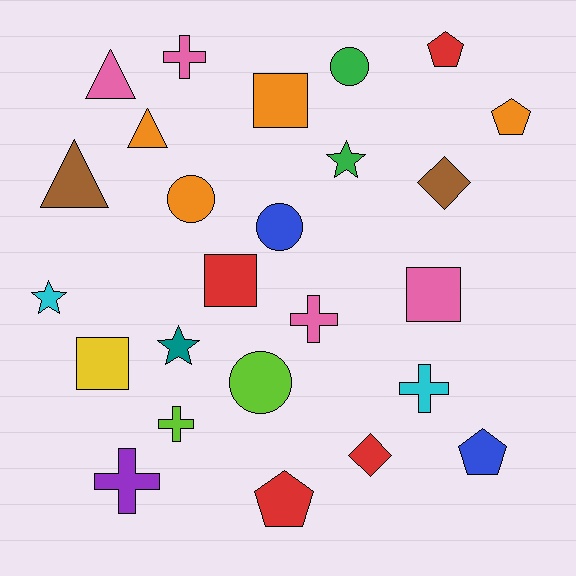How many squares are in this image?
There are 4 squares.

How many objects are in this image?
There are 25 objects.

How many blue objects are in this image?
There are 2 blue objects.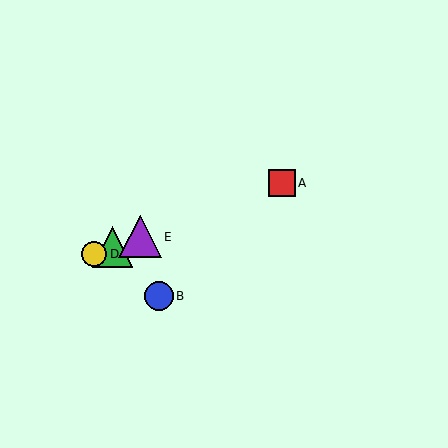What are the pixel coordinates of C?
Object C is at (113, 247).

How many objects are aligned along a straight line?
4 objects (A, C, D, E) are aligned along a straight line.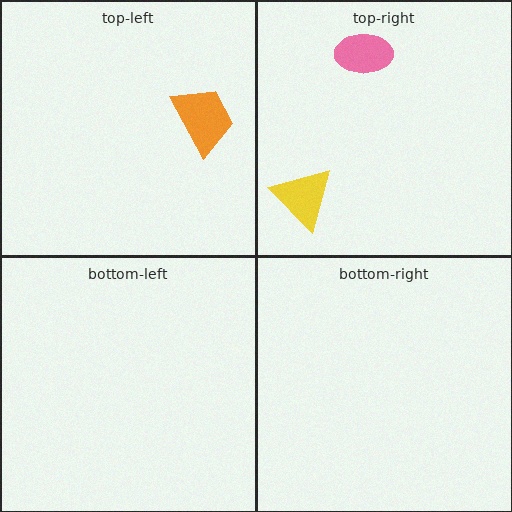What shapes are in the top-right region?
The pink ellipse, the yellow triangle.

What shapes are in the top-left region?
The orange trapezoid.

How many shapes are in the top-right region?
2.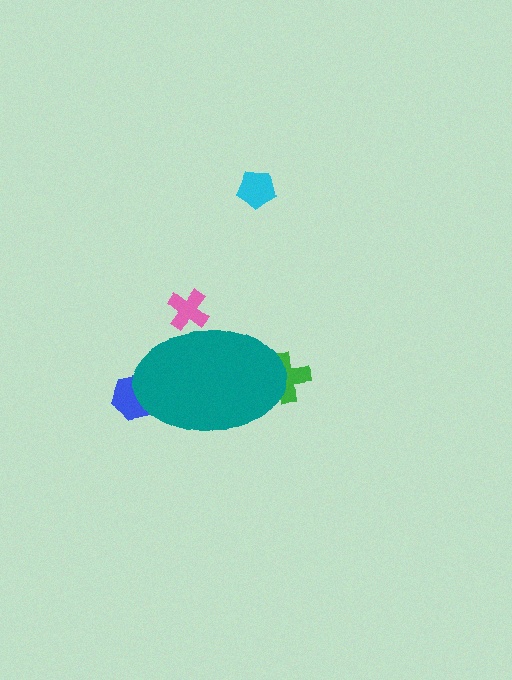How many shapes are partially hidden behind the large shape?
3 shapes are partially hidden.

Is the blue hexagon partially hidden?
Yes, the blue hexagon is partially hidden behind the teal ellipse.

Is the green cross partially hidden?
Yes, the green cross is partially hidden behind the teal ellipse.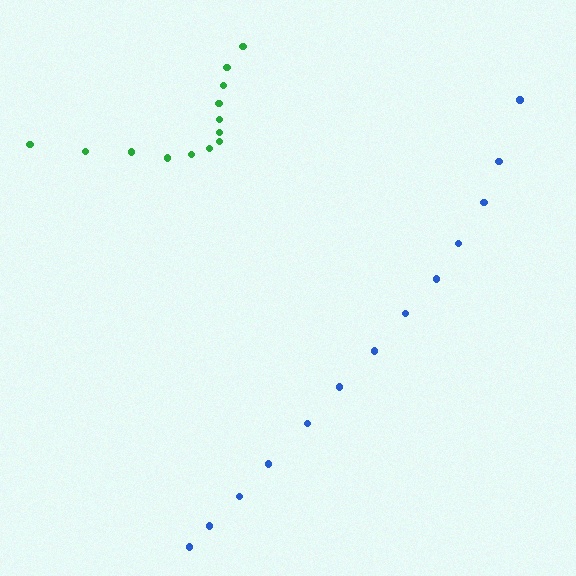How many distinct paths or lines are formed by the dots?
There are 2 distinct paths.